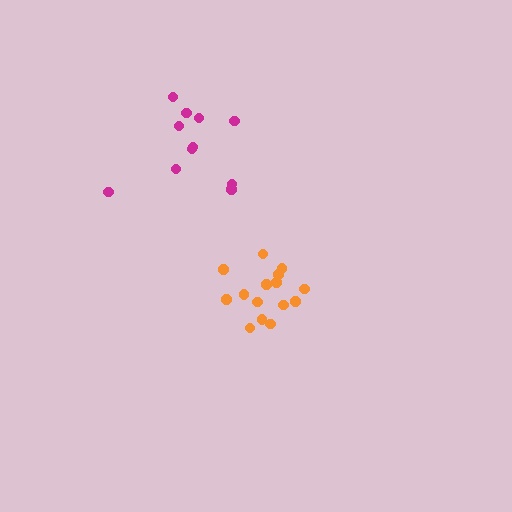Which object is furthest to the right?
The orange cluster is rightmost.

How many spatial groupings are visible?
There are 2 spatial groupings.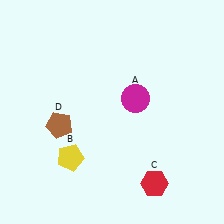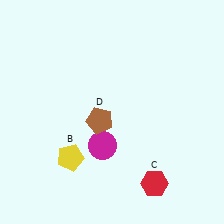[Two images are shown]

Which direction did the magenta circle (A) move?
The magenta circle (A) moved down.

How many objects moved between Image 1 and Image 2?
2 objects moved between the two images.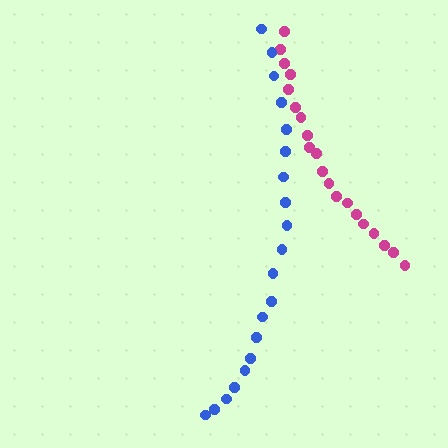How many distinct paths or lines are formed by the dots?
There are 2 distinct paths.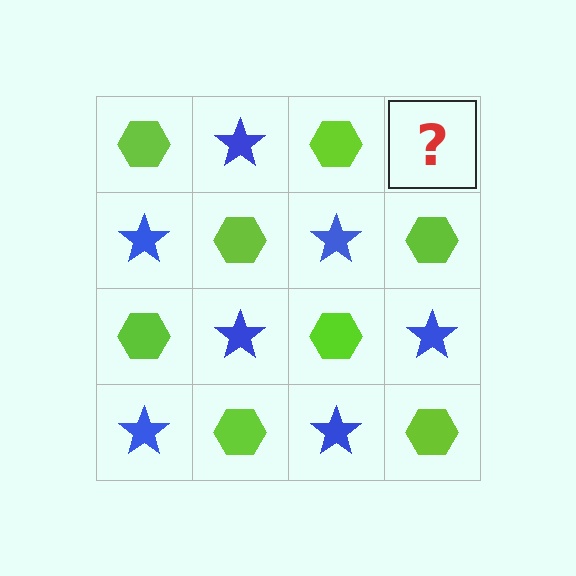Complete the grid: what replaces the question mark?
The question mark should be replaced with a blue star.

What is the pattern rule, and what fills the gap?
The rule is that it alternates lime hexagon and blue star in a checkerboard pattern. The gap should be filled with a blue star.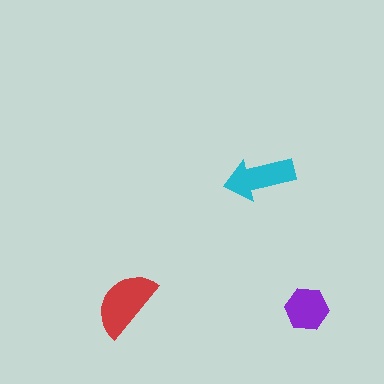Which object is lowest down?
The purple hexagon is bottommost.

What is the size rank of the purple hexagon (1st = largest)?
3rd.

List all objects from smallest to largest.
The purple hexagon, the cyan arrow, the red semicircle.